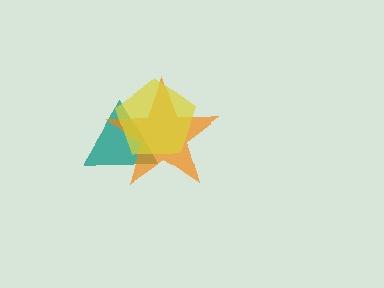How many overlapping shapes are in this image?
There are 3 overlapping shapes in the image.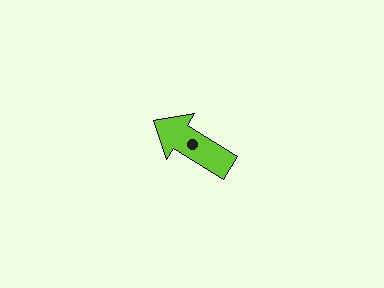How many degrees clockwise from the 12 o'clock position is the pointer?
Approximately 302 degrees.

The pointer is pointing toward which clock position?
Roughly 10 o'clock.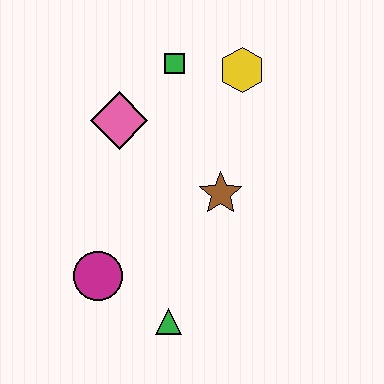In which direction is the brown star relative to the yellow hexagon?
The brown star is below the yellow hexagon.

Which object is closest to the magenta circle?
The green triangle is closest to the magenta circle.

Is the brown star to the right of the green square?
Yes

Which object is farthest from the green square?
The green triangle is farthest from the green square.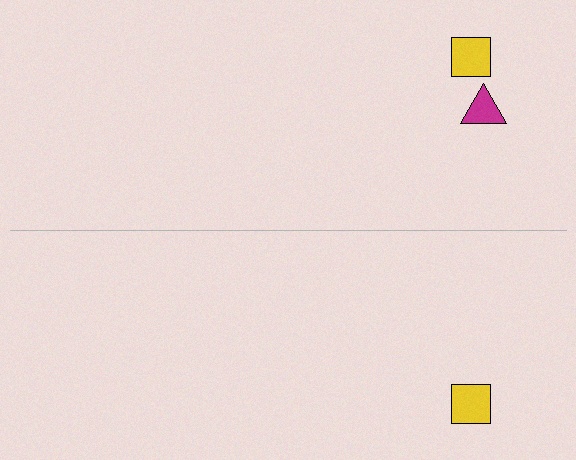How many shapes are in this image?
There are 3 shapes in this image.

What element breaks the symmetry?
A magenta triangle is missing from the bottom side.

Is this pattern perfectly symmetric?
No, the pattern is not perfectly symmetric. A magenta triangle is missing from the bottom side.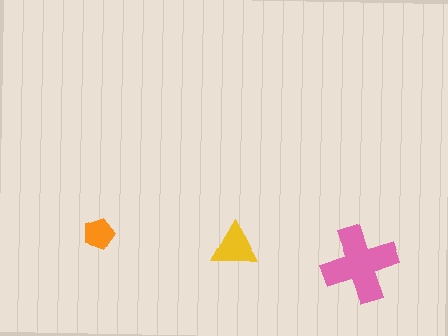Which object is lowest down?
The pink cross is bottommost.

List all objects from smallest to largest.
The orange pentagon, the yellow triangle, the pink cross.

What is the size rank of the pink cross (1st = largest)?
1st.